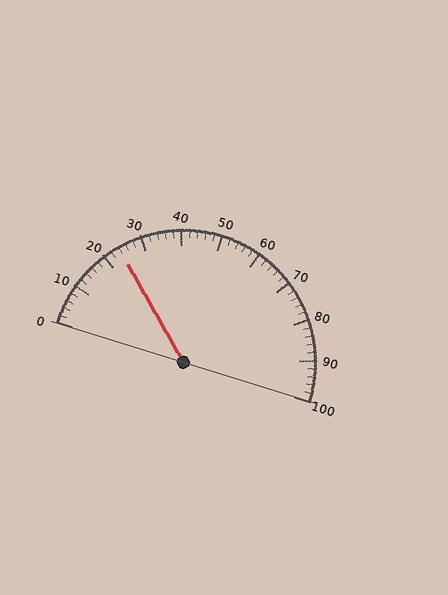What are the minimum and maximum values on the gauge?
The gauge ranges from 0 to 100.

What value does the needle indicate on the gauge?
The needle indicates approximately 24.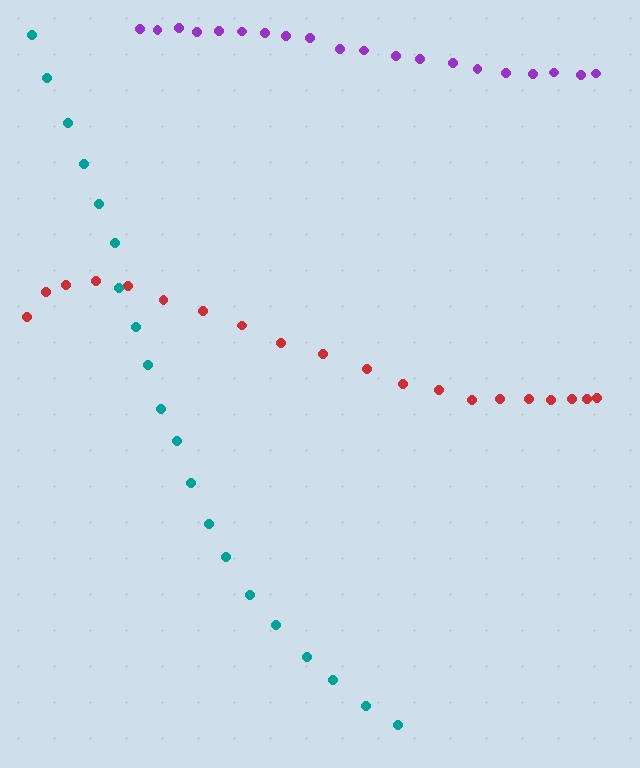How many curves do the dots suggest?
There are 3 distinct paths.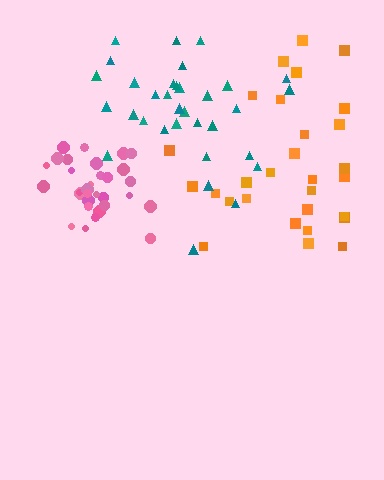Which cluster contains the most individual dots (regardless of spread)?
Teal (33).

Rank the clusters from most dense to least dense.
pink, teal, orange.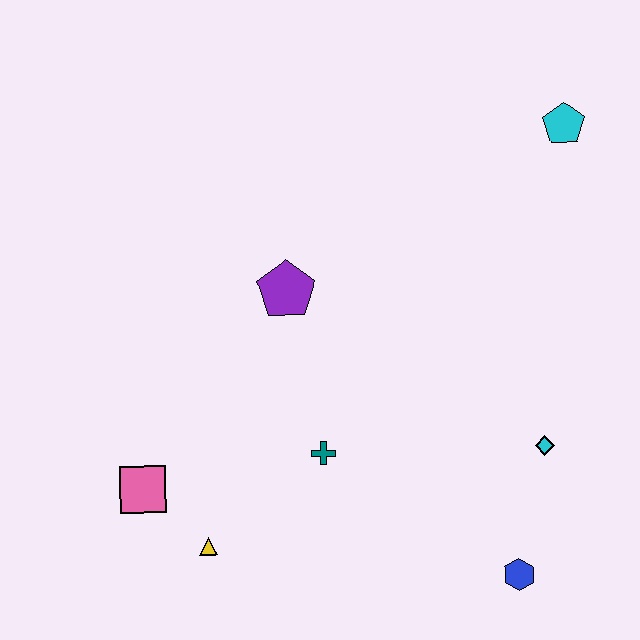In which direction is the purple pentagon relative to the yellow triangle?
The purple pentagon is above the yellow triangle.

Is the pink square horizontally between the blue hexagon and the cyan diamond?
No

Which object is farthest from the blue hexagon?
The cyan pentagon is farthest from the blue hexagon.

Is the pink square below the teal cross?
Yes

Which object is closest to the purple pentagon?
The teal cross is closest to the purple pentagon.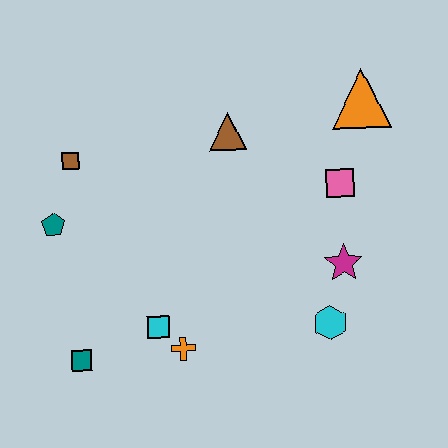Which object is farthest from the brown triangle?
The teal square is farthest from the brown triangle.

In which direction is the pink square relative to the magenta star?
The pink square is above the magenta star.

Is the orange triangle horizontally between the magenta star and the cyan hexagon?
No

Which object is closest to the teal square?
The cyan square is closest to the teal square.